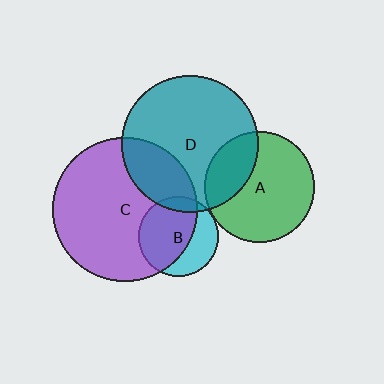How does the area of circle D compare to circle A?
Approximately 1.5 times.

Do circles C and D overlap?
Yes.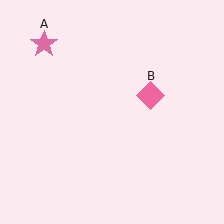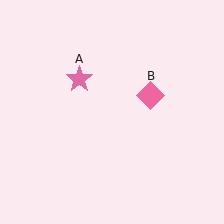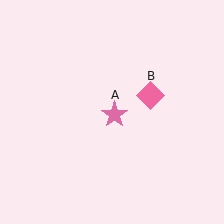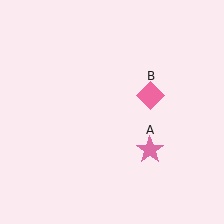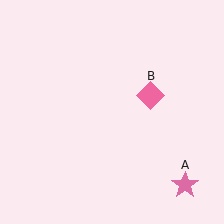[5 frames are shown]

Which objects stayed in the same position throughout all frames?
Pink diamond (object B) remained stationary.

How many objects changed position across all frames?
1 object changed position: pink star (object A).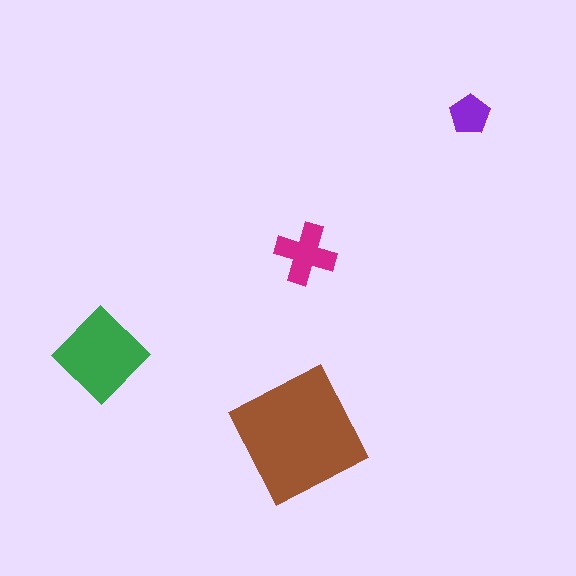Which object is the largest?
The brown square.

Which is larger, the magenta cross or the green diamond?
The green diamond.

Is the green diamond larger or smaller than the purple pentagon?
Larger.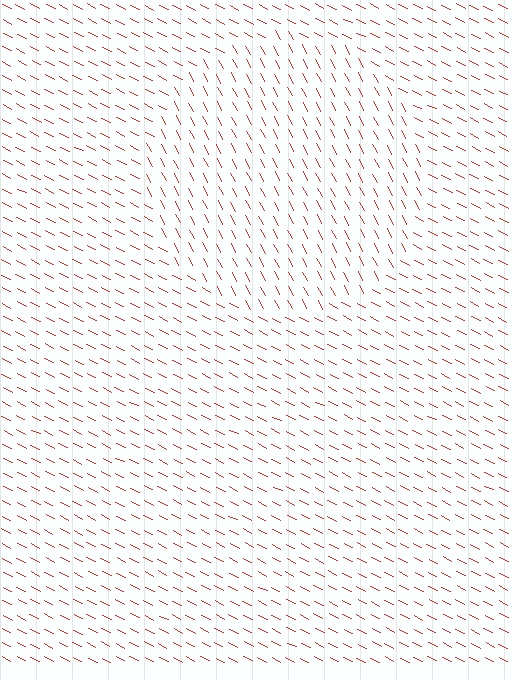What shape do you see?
I see a circle.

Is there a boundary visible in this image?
Yes, there is a texture boundary formed by a change in line orientation.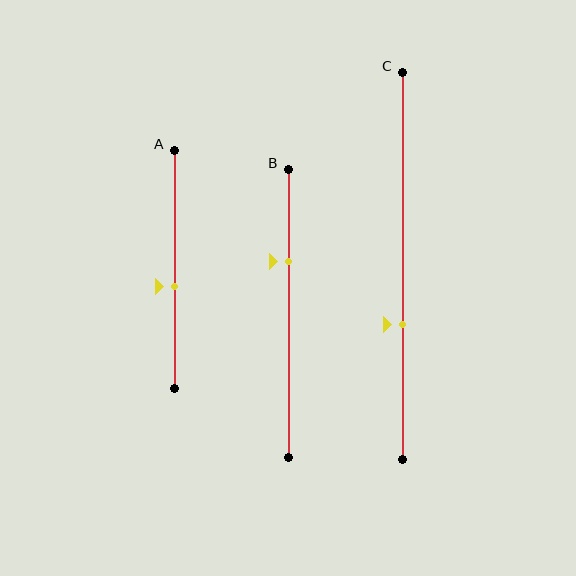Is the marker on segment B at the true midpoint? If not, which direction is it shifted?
No, the marker on segment B is shifted upward by about 18% of the segment length.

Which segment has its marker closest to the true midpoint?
Segment A has its marker closest to the true midpoint.